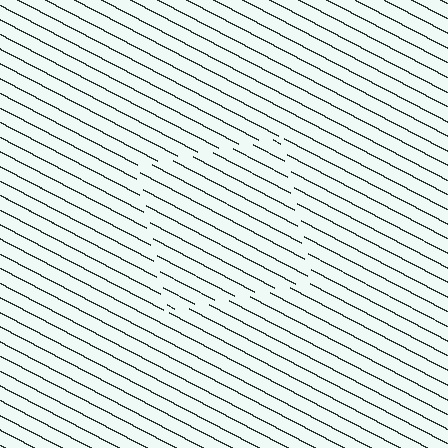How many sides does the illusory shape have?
4 sides — the line-ends trace a square.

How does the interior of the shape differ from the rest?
The interior of the shape contains the same grating, shifted by half a period — the contour is defined by the phase discontinuity where line-ends from the inner and outer gratings abut.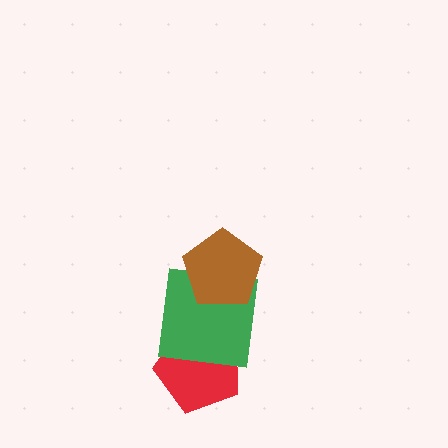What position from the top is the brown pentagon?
The brown pentagon is 1st from the top.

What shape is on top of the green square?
The brown pentagon is on top of the green square.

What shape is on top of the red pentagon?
The green square is on top of the red pentagon.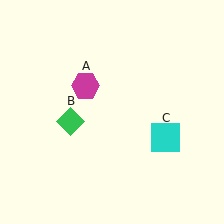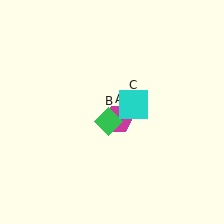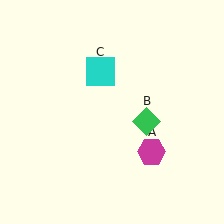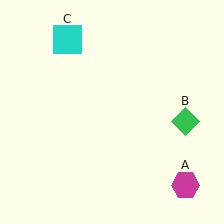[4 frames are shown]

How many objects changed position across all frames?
3 objects changed position: magenta hexagon (object A), green diamond (object B), cyan square (object C).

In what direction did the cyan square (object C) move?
The cyan square (object C) moved up and to the left.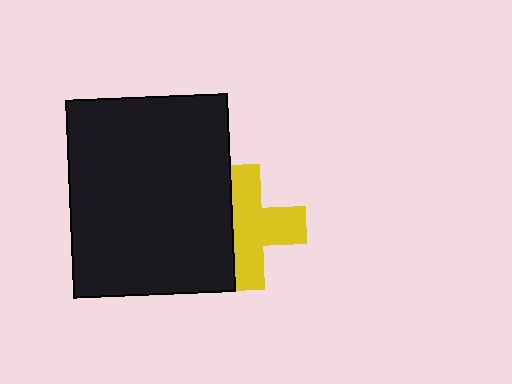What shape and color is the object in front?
The object in front is a black rectangle.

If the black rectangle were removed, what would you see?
You would see the complete yellow cross.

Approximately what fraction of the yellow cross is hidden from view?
Roughly 35% of the yellow cross is hidden behind the black rectangle.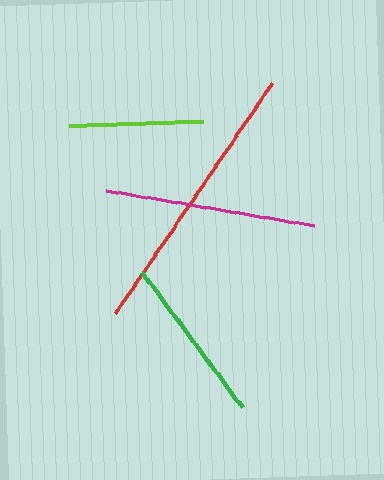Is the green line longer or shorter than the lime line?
The green line is longer than the lime line.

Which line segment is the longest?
The red line is the longest at approximately 277 pixels.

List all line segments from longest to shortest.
From longest to shortest: red, magenta, green, lime.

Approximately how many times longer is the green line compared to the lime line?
The green line is approximately 1.3 times the length of the lime line.